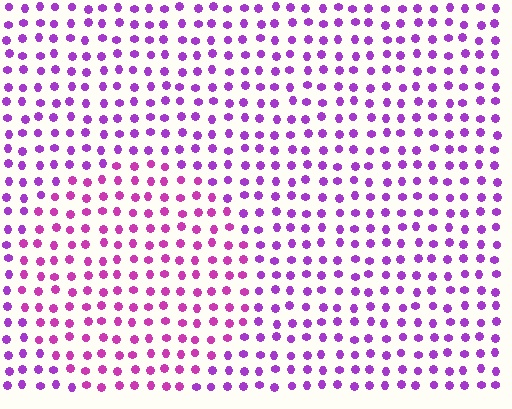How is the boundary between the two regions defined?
The boundary is defined purely by a slight shift in hue (about 25 degrees). Spacing, size, and orientation are identical on both sides.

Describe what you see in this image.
The image is filled with small purple elements in a uniform arrangement. A circle-shaped region is visible where the elements are tinted to a slightly different hue, forming a subtle color boundary.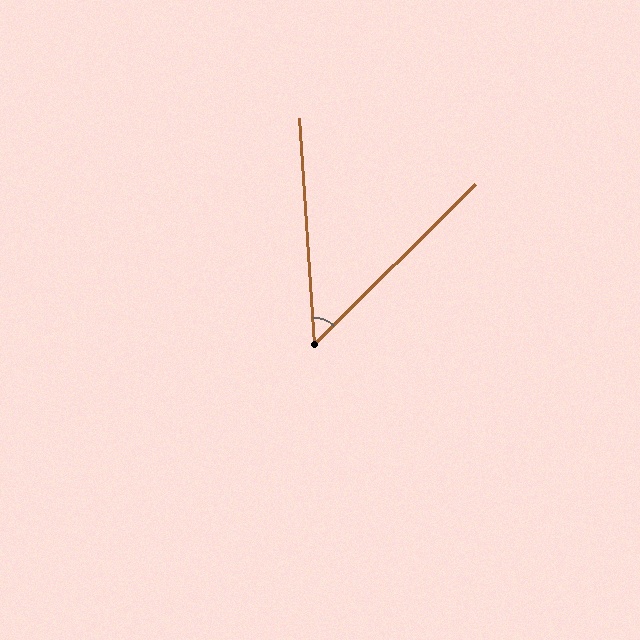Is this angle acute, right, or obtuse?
It is acute.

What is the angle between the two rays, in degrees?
Approximately 49 degrees.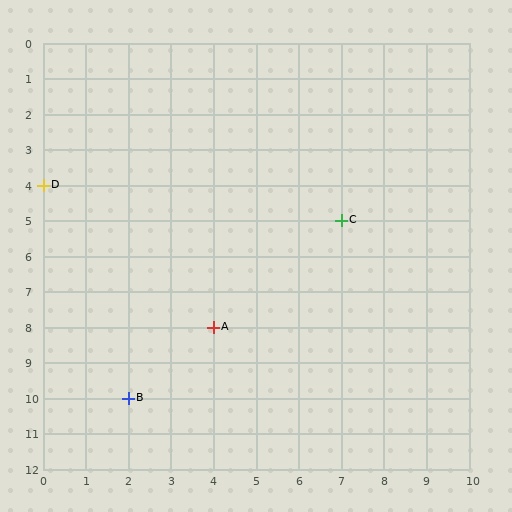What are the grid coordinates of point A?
Point A is at grid coordinates (4, 8).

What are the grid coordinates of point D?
Point D is at grid coordinates (0, 4).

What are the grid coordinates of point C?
Point C is at grid coordinates (7, 5).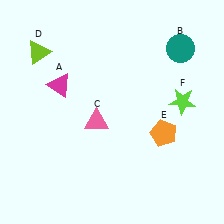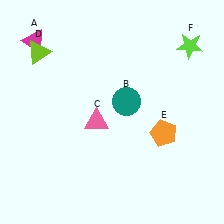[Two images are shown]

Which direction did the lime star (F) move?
The lime star (F) moved up.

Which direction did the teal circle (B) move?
The teal circle (B) moved left.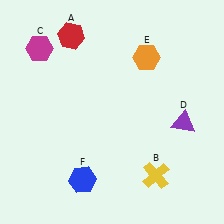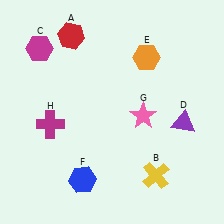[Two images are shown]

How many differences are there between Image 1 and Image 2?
There are 2 differences between the two images.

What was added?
A pink star (G), a magenta cross (H) were added in Image 2.